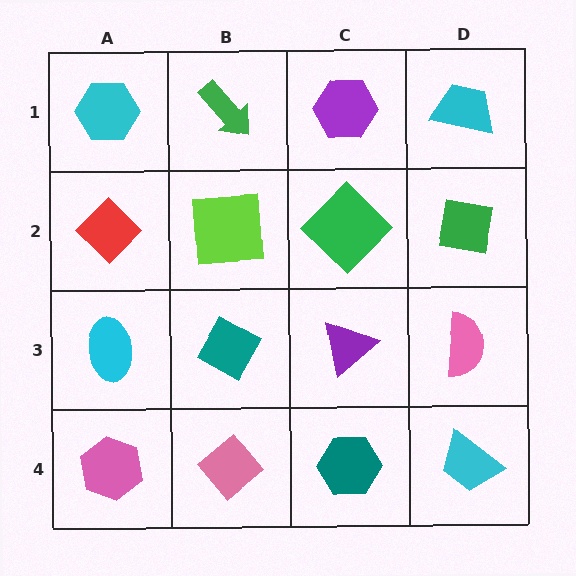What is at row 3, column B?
A teal diamond.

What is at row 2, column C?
A green diamond.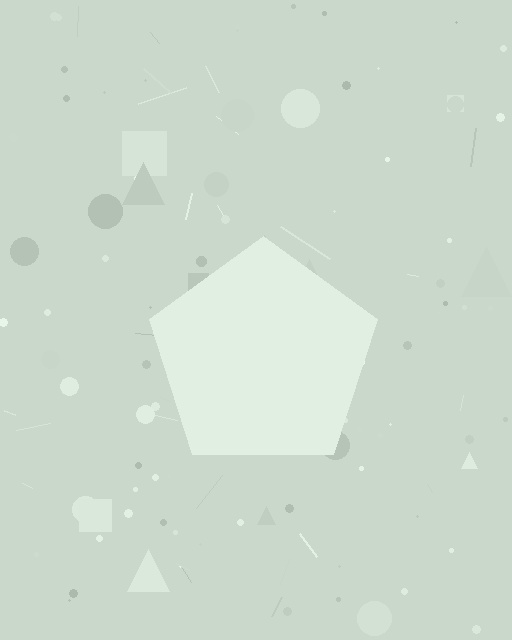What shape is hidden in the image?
A pentagon is hidden in the image.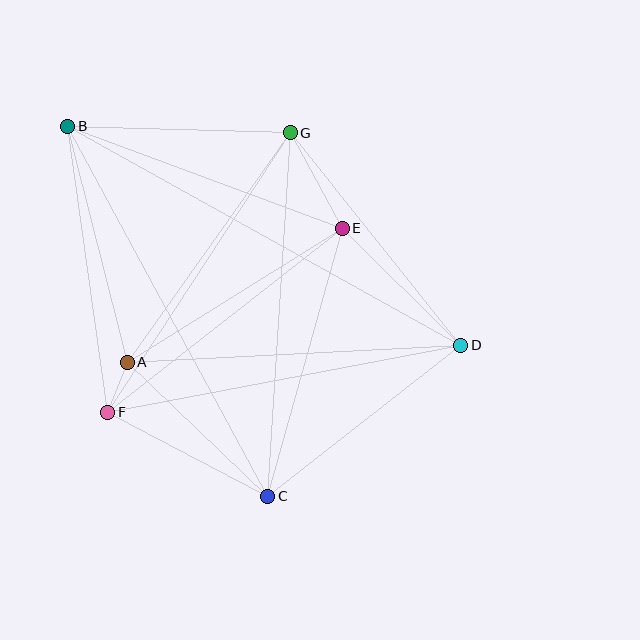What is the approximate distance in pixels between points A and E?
The distance between A and E is approximately 253 pixels.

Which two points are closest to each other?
Points A and F are closest to each other.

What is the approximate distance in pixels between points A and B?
The distance between A and B is approximately 243 pixels.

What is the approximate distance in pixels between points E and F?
The distance between E and F is approximately 298 pixels.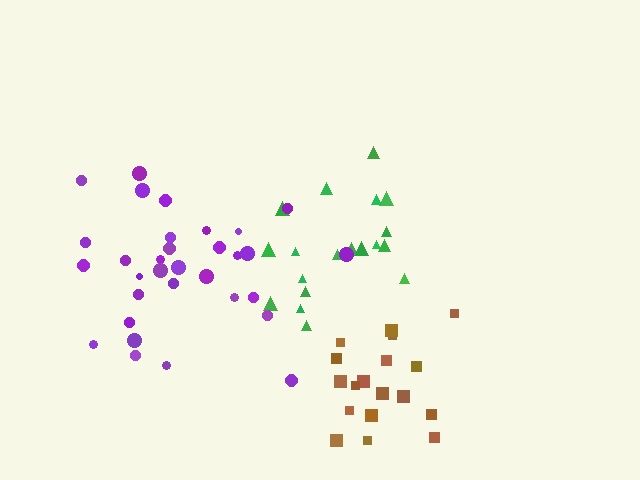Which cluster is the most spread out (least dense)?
Purple.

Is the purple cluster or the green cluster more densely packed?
Green.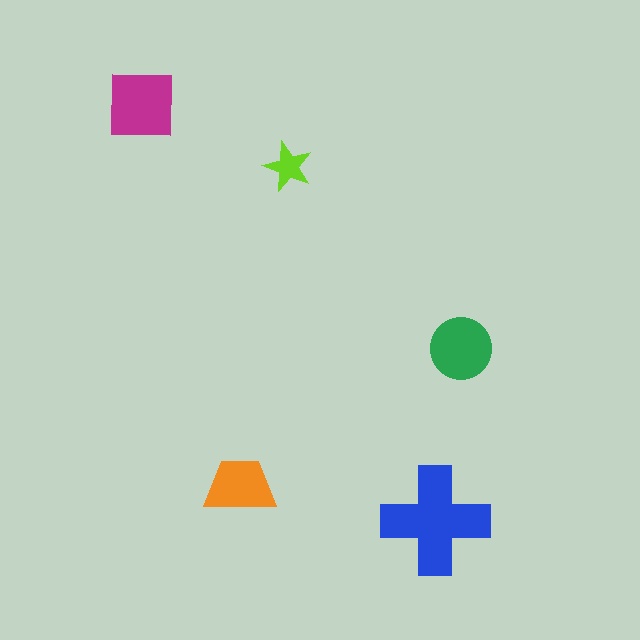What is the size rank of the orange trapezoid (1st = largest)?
4th.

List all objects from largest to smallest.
The blue cross, the magenta square, the green circle, the orange trapezoid, the lime star.